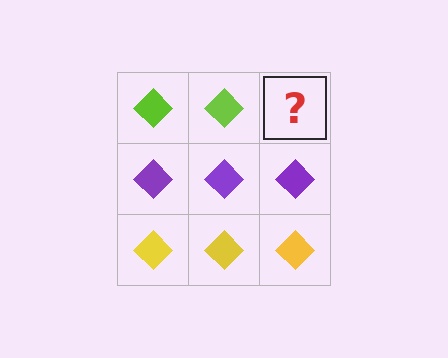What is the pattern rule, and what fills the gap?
The rule is that each row has a consistent color. The gap should be filled with a lime diamond.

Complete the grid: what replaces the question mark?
The question mark should be replaced with a lime diamond.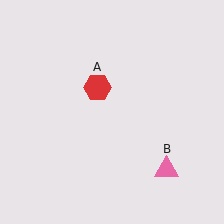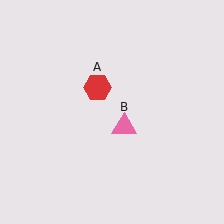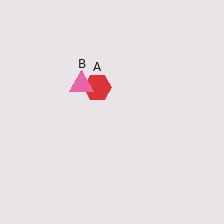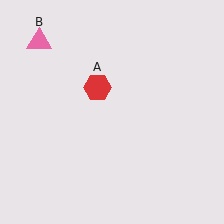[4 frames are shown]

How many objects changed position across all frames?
1 object changed position: pink triangle (object B).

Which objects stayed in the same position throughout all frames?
Red hexagon (object A) remained stationary.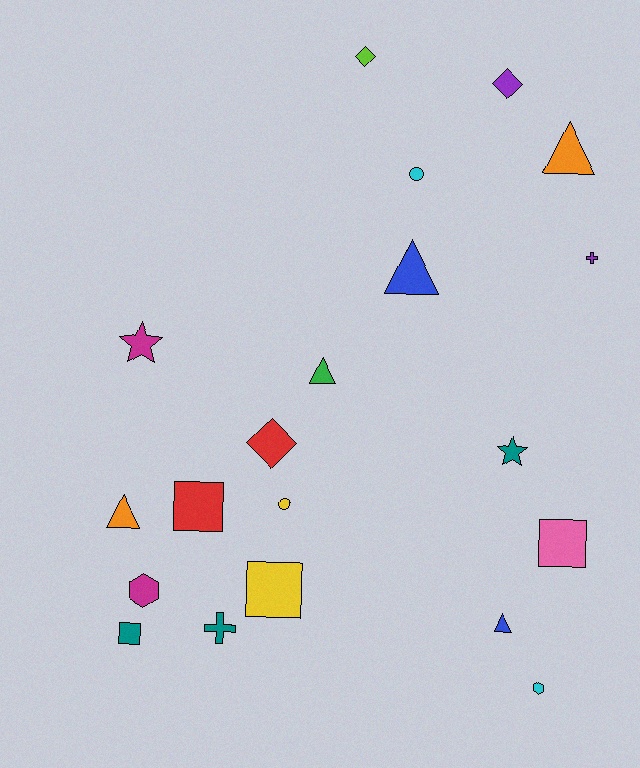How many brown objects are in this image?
There are no brown objects.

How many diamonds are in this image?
There are 3 diamonds.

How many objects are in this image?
There are 20 objects.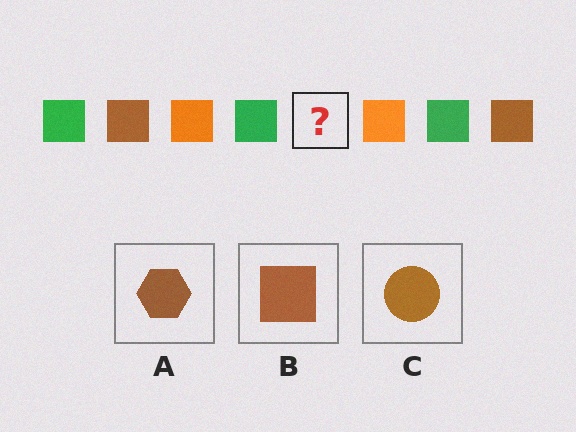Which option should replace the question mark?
Option B.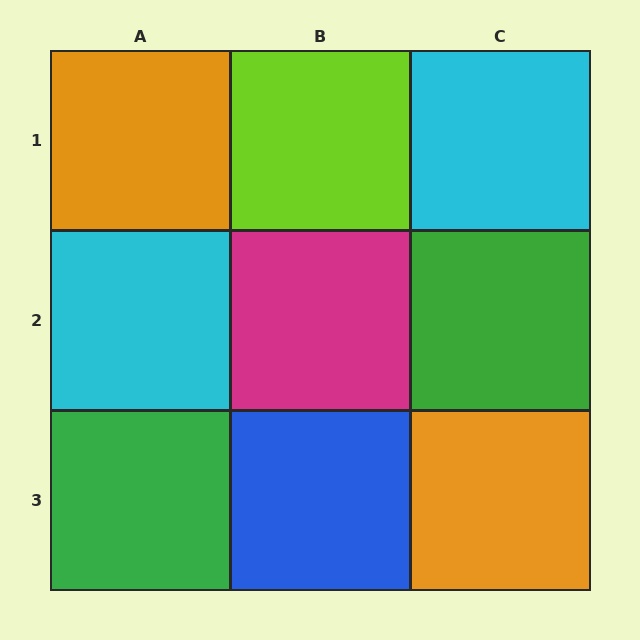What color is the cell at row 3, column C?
Orange.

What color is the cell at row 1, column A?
Orange.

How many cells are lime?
1 cell is lime.